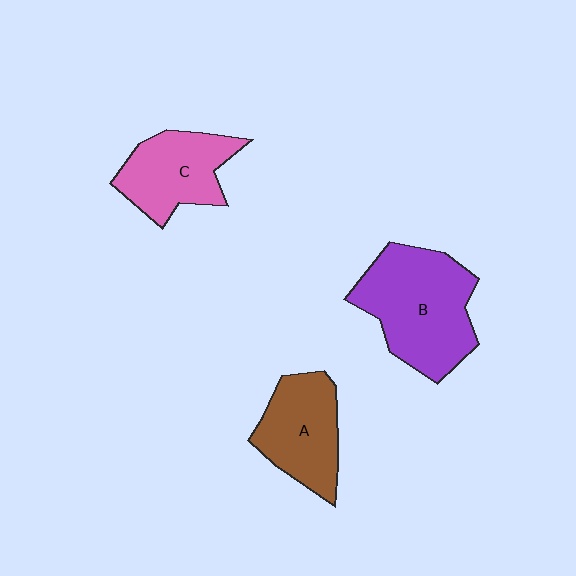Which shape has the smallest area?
Shape C (pink).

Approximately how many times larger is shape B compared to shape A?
Approximately 1.5 times.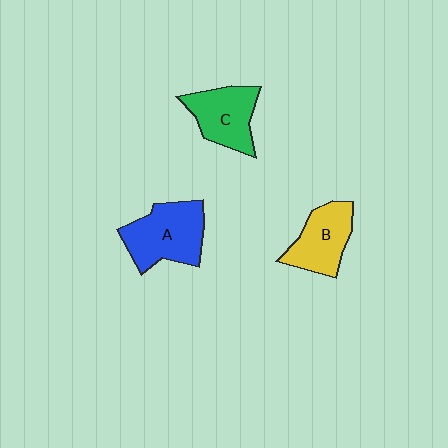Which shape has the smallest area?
Shape B (yellow).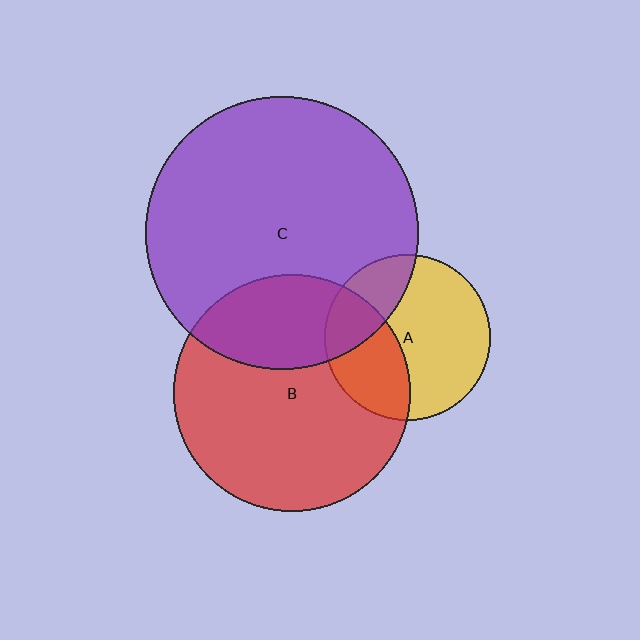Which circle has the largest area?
Circle C (purple).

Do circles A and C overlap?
Yes.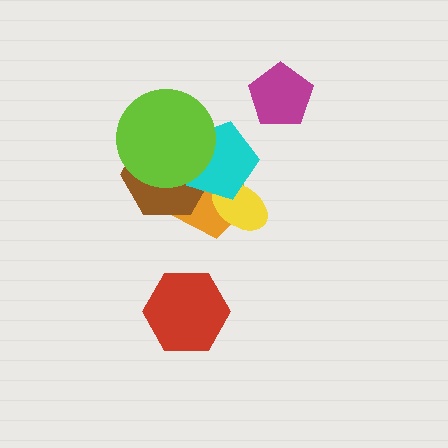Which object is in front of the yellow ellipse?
The cyan pentagon is in front of the yellow ellipse.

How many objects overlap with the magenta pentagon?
0 objects overlap with the magenta pentagon.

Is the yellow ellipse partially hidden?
Yes, it is partially covered by another shape.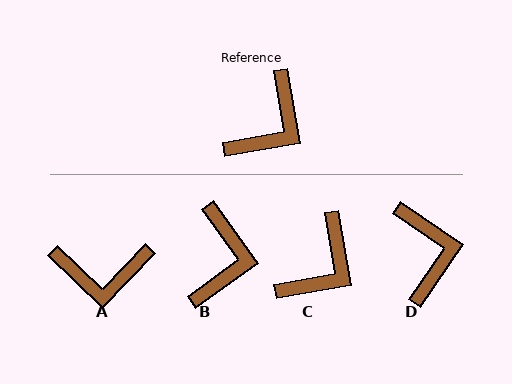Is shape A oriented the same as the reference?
No, it is off by about 53 degrees.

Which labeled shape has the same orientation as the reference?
C.